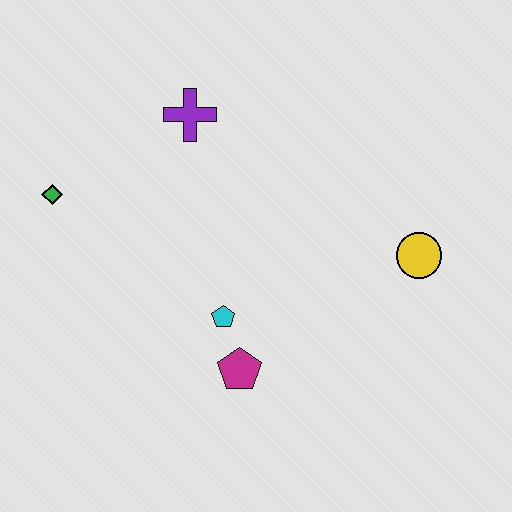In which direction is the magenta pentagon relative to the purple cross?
The magenta pentagon is below the purple cross.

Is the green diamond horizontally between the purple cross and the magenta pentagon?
No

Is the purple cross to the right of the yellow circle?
No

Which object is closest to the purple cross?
The green diamond is closest to the purple cross.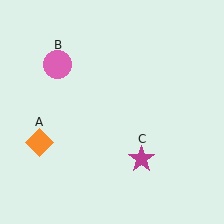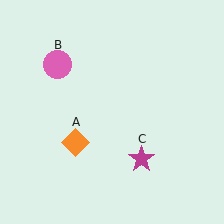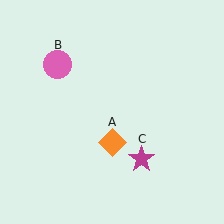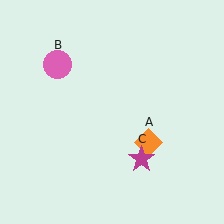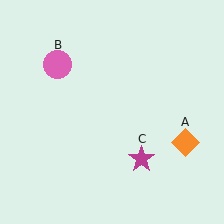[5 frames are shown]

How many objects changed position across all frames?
1 object changed position: orange diamond (object A).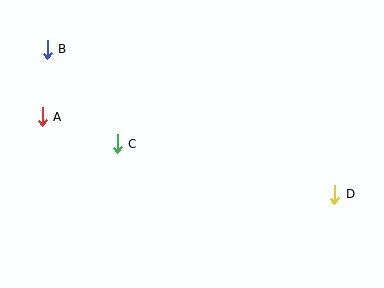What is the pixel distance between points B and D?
The distance between B and D is 322 pixels.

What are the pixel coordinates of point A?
Point A is at (42, 117).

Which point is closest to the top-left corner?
Point B is closest to the top-left corner.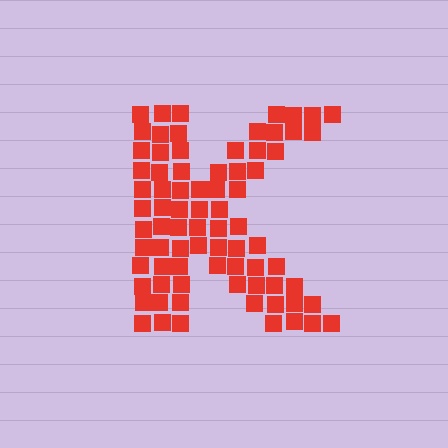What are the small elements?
The small elements are squares.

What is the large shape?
The large shape is the letter K.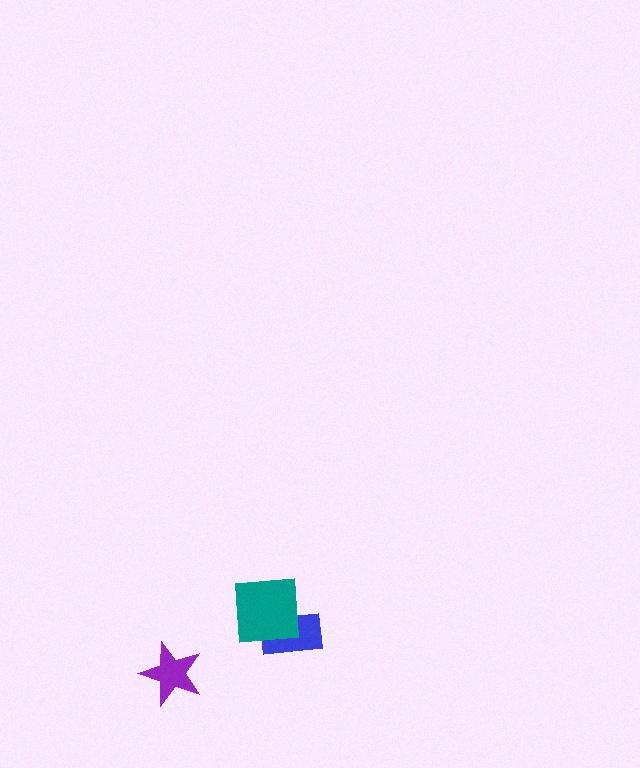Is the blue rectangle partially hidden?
Yes, it is partially covered by another shape.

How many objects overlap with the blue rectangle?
1 object overlaps with the blue rectangle.